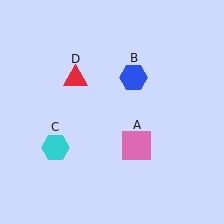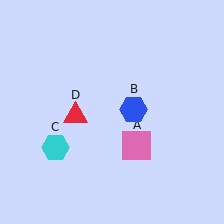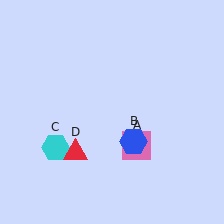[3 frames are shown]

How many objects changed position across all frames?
2 objects changed position: blue hexagon (object B), red triangle (object D).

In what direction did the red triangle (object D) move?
The red triangle (object D) moved down.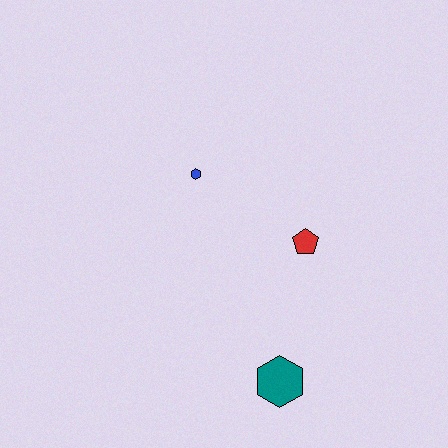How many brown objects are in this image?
There are no brown objects.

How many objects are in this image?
There are 3 objects.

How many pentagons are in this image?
There is 1 pentagon.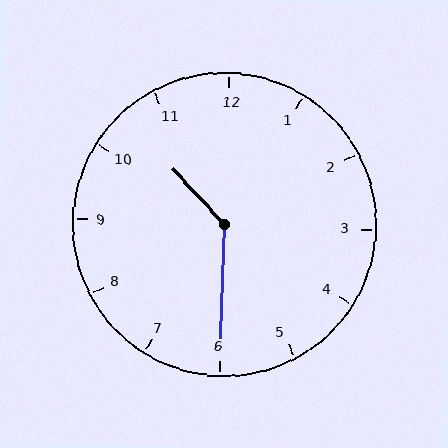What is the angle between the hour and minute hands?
Approximately 135 degrees.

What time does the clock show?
10:30.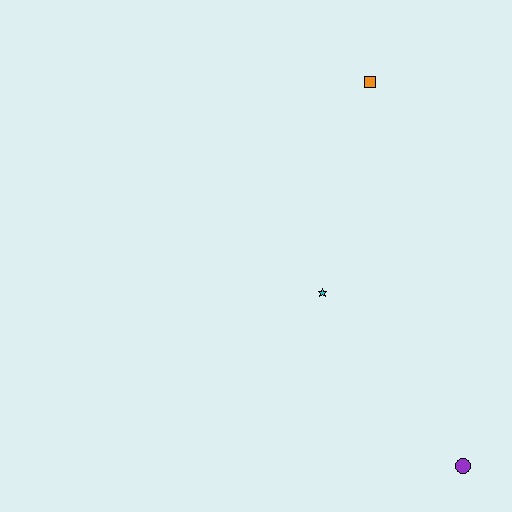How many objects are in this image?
There are 3 objects.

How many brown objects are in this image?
There are no brown objects.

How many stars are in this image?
There is 1 star.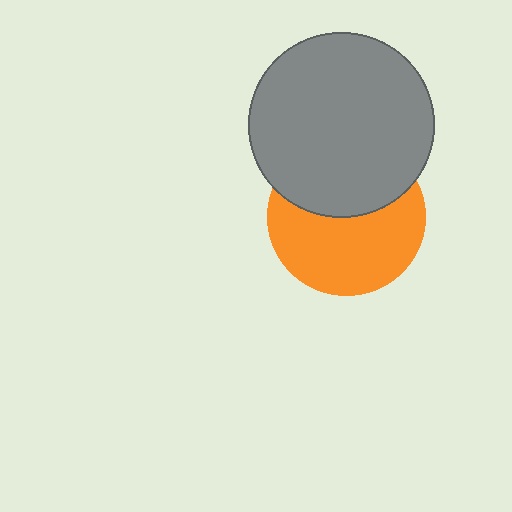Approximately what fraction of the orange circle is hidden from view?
Roughly 41% of the orange circle is hidden behind the gray circle.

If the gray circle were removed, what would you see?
You would see the complete orange circle.